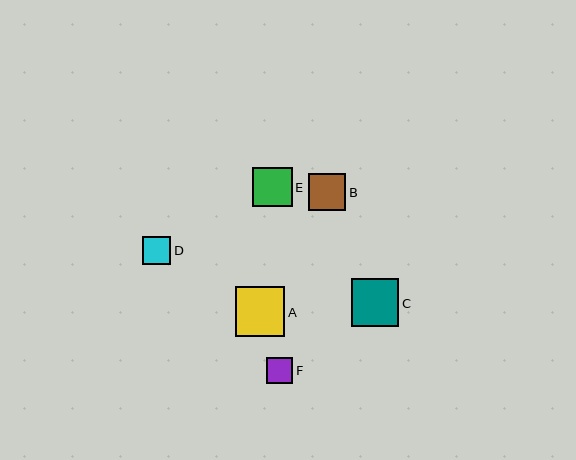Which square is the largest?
Square A is the largest with a size of approximately 49 pixels.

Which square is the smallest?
Square F is the smallest with a size of approximately 26 pixels.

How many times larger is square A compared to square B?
Square A is approximately 1.3 times the size of square B.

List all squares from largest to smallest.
From largest to smallest: A, C, E, B, D, F.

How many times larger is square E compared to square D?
Square E is approximately 1.4 times the size of square D.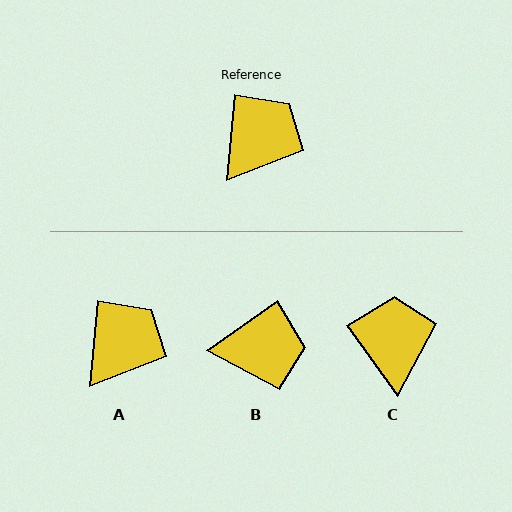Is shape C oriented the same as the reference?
No, it is off by about 41 degrees.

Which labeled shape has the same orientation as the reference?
A.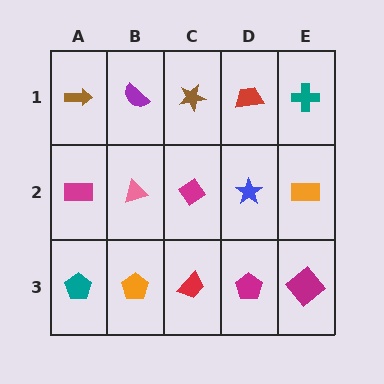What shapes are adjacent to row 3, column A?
A magenta rectangle (row 2, column A), an orange pentagon (row 3, column B).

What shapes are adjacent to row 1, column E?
An orange rectangle (row 2, column E), a red trapezoid (row 1, column D).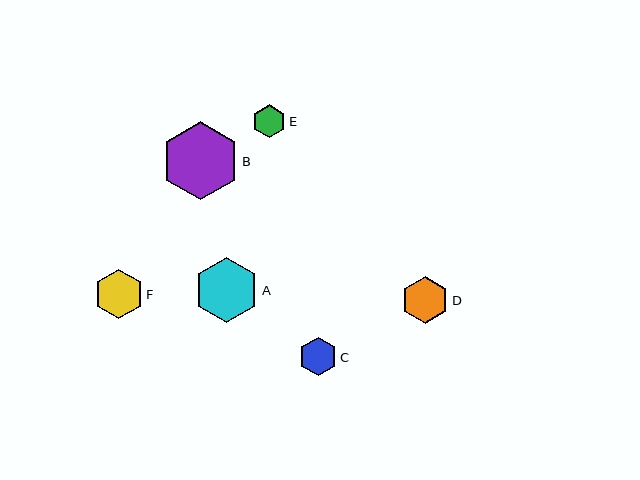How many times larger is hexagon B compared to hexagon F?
Hexagon B is approximately 1.6 times the size of hexagon F.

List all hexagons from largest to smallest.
From largest to smallest: B, A, F, D, C, E.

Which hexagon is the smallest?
Hexagon E is the smallest with a size of approximately 33 pixels.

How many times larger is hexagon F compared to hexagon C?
Hexagon F is approximately 1.3 times the size of hexagon C.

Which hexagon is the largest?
Hexagon B is the largest with a size of approximately 78 pixels.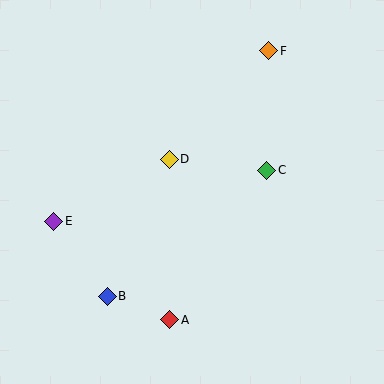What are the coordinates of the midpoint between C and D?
The midpoint between C and D is at (218, 165).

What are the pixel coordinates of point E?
Point E is at (54, 221).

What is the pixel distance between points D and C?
The distance between D and C is 98 pixels.